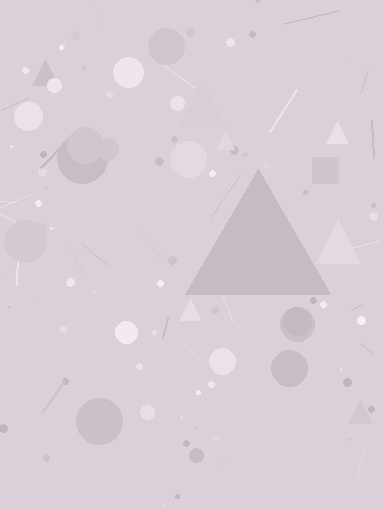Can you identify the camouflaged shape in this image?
The camouflaged shape is a triangle.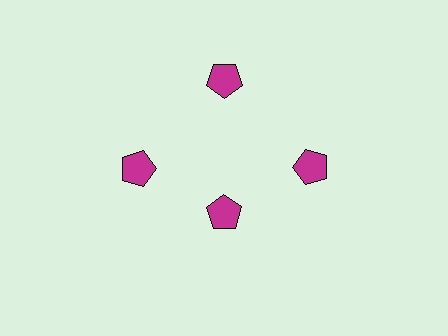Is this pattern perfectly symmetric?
No. The 4 magenta pentagons are arranged in a ring, but one element near the 6 o'clock position is pulled inward toward the center, breaking the 4-fold rotational symmetry.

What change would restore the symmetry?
The symmetry would be restored by moving it outward, back onto the ring so that all 4 pentagons sit at equal angles and equal distance from the center.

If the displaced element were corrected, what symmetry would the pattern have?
It would have 4-fold rotational symmetry — the pattern would map onto itself every 90 degrees.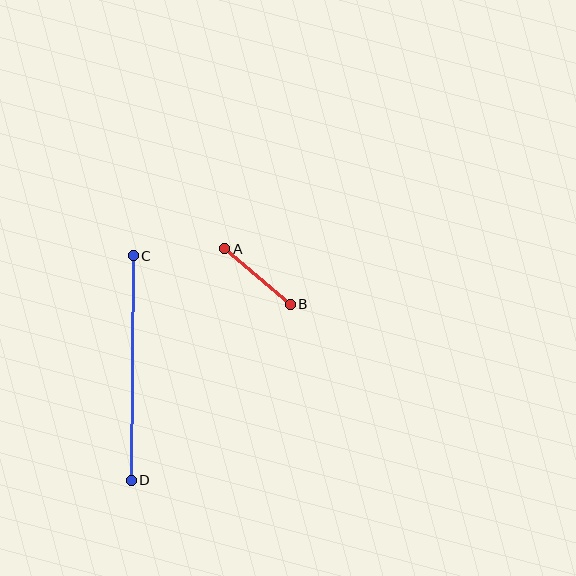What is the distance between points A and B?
The distance is approximately 86 pixels.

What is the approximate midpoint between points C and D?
The midpoint is at approximately (132, 368) pixels.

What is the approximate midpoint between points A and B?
The midpoint is at approximately (258, 277) pixels.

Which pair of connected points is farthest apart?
Points C and D are farthest apart.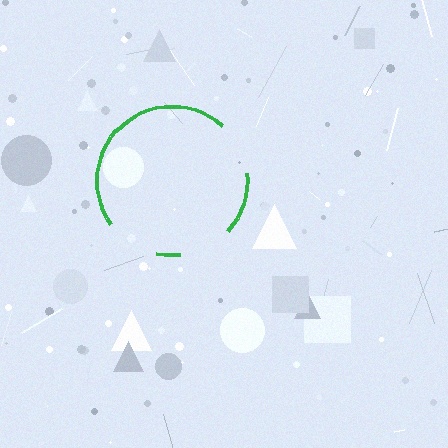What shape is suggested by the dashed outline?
The dashed outline suggests a circle.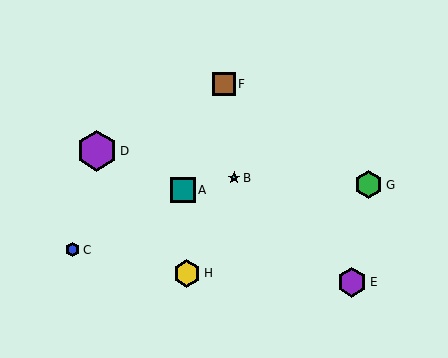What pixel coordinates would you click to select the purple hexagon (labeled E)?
Click at (352, 282) to select the purple hexagon E.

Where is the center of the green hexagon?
The center of the green hexagon is at (369, 185).